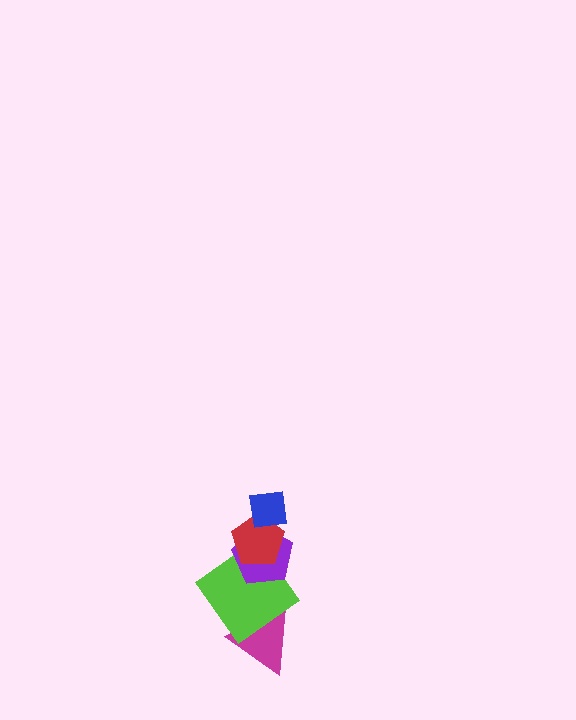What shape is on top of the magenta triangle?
The lime diamond is on top of the magenta triangle.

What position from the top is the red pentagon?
The red pentagon is 2nd from the top.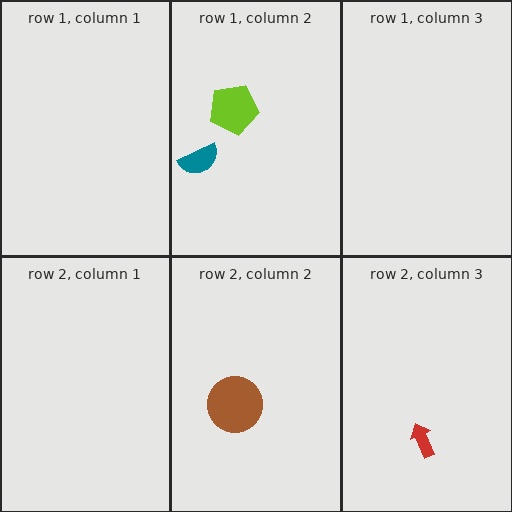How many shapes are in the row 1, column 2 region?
2.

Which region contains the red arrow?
The row 2, column 3 region.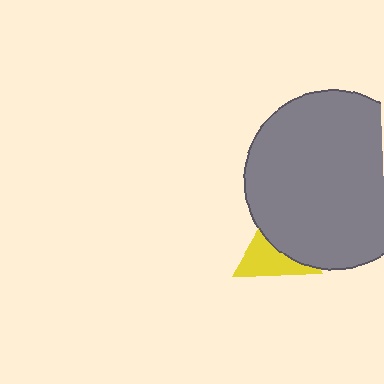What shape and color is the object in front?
The object in front is a gray circle.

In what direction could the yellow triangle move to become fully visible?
The yellow triangle could move toward the lower-left. That would shift it out from behind the gray circle entirely.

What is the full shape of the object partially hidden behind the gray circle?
The partially hidden object is a yellow triangle.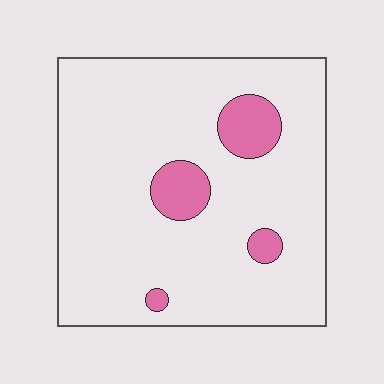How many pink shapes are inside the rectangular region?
4.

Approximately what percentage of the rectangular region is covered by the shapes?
Approximately 10%.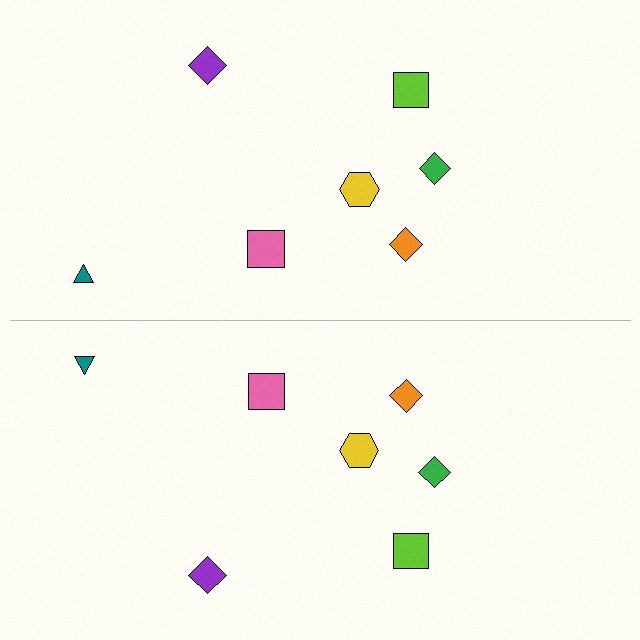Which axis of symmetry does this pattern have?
The pattern has a horizontal axis of symmetry running through the center of the image.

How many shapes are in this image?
There are 14 shapes in this image.